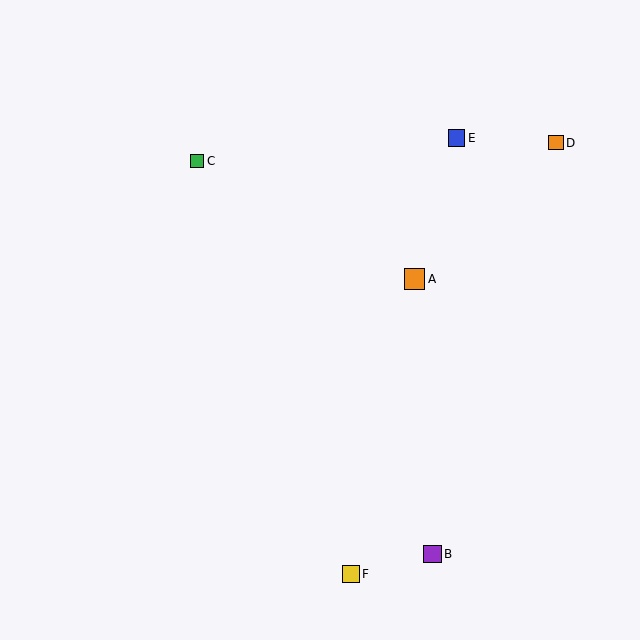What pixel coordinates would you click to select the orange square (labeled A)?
Click at (415, 279) to select the orange square A.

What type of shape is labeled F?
Shape F is a yellow square.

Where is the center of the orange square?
The center of the orange square is at (556, 143).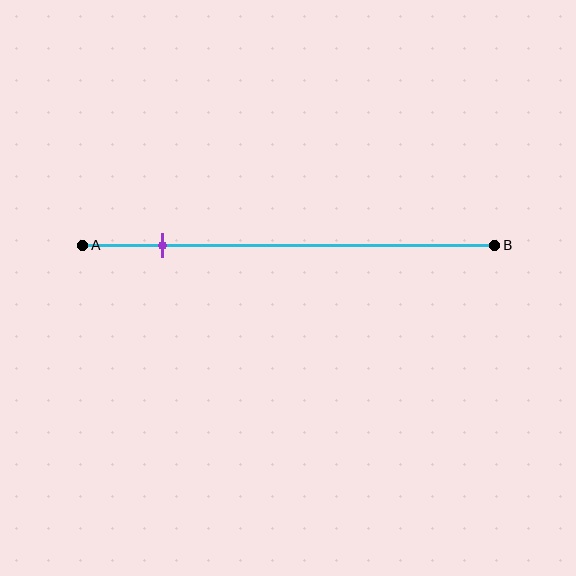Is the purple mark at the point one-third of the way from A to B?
No, the mark is at about 20% from A, not at the 33% one-third point.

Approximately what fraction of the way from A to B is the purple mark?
The purple mark is approximately 20% of the way from A to B.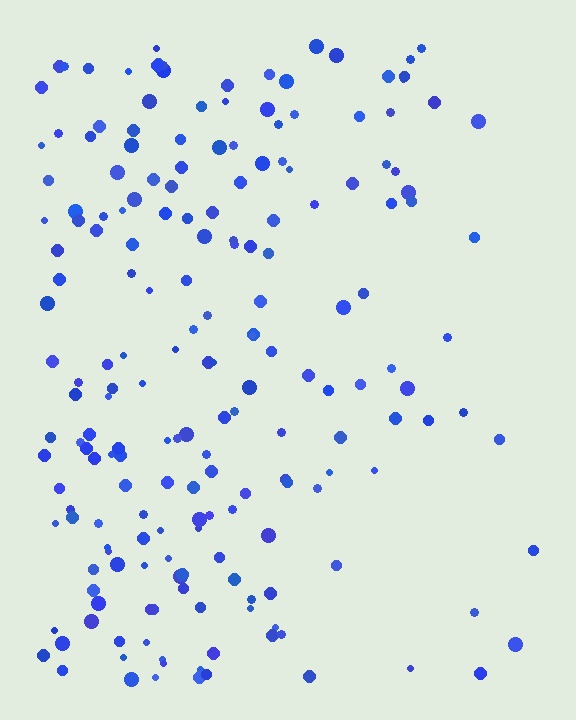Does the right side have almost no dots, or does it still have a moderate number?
Still a moderate number, just noticeably fewer than the left.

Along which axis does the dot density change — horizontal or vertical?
Horizontal.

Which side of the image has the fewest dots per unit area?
The right.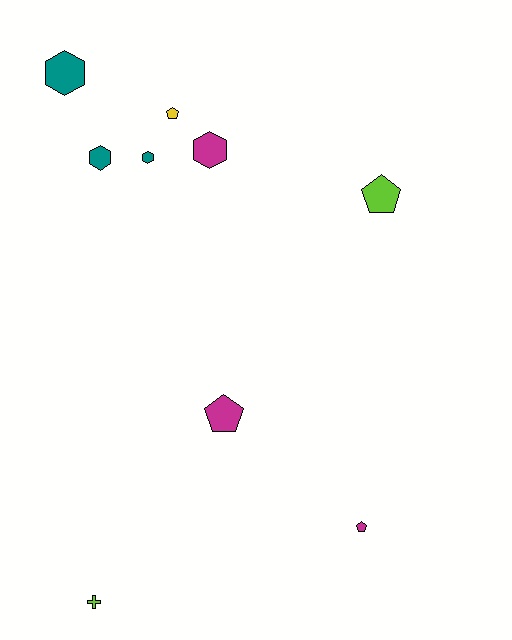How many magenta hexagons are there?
There is 1 magenta hexagon.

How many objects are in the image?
There are 9 objects.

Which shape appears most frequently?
Pentagon, with 4 objects.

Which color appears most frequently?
Magenta, with 3 objects.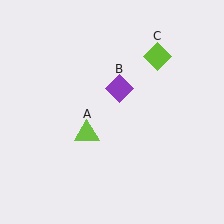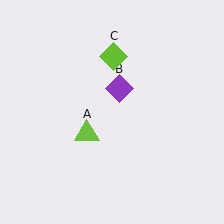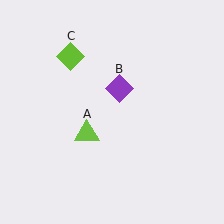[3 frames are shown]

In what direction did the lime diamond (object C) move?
The lime diamond (object C) moved left.